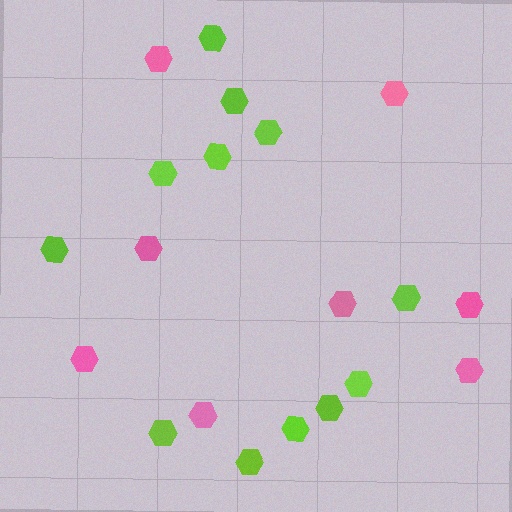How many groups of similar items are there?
There are 2 groups: one group of pink hexagons (8) and one group of lime hexagons (12).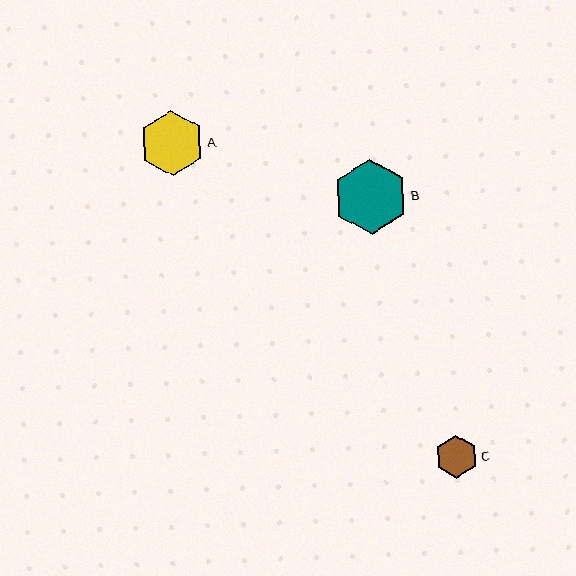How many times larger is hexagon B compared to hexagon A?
Hexagon B is approximately 1.2 times the size of hexagon A.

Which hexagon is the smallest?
Hexagon C is the smallest with a size of approximately 43 pixels.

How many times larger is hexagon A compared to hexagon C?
Hexagon A is approximately 1.5 times the size of hexagon C.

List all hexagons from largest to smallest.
From largest to smallest: B, A, C.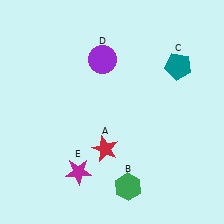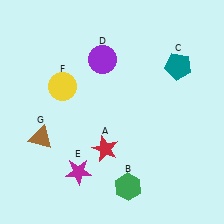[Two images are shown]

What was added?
A yellow circle (F), a brown triangle (G) were added in Image 2.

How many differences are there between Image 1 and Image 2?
There are 2 differences between the two images.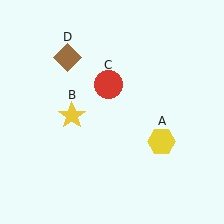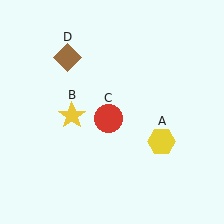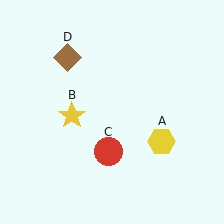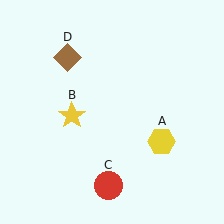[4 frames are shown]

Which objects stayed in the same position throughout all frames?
Yellow hexagon (object A) and yellow star (object B) and brown diamond (object D) remained stationary.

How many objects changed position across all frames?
1 object changed position: red circle (object C).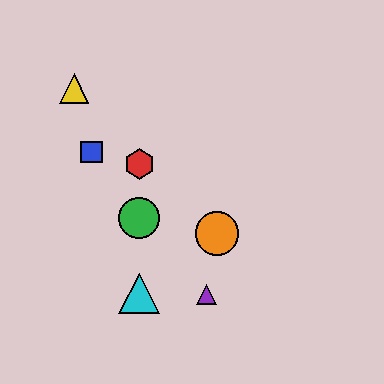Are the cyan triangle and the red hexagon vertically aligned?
Yes, both are at x≈139.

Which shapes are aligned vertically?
The red hexagon, the green circle, the cyan triangle are aligned vertically.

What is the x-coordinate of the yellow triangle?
The yellow triangle is at x≈74.